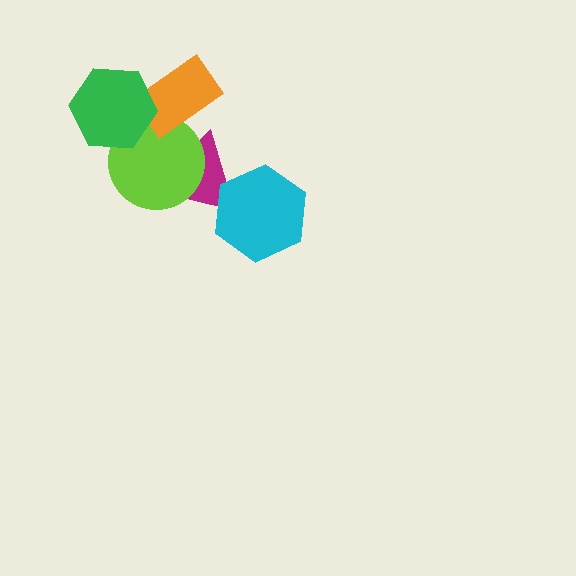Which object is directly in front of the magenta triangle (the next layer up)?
The lime circle is directly in front of the magenta triangle.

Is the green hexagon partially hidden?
No, no other shape covers it.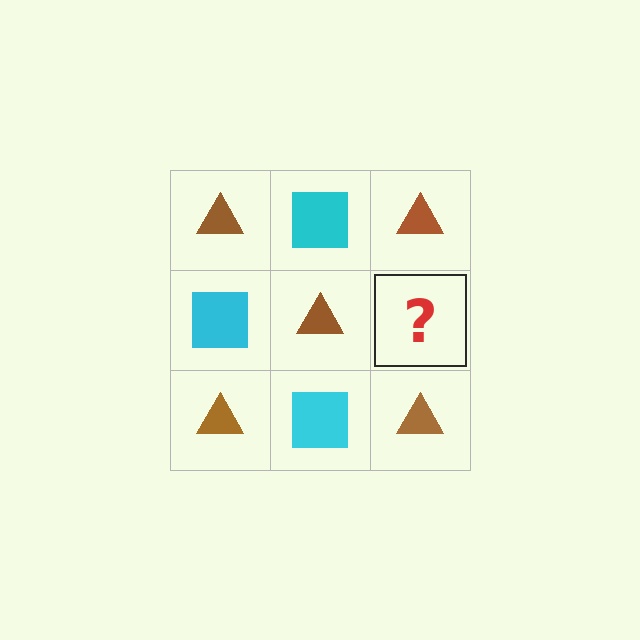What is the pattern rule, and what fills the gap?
The rule is that it alternates brown triangle and cyan square in a checkerboard pattern. The gap should be filled with a cyan square.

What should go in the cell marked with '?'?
The missing cell should contain a cyan square.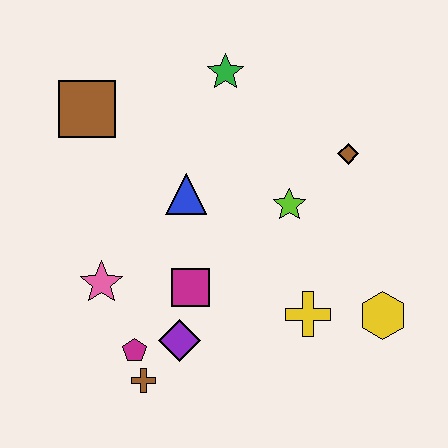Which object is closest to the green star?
The blue triangle is closest to the green star.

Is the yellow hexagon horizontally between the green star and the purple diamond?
No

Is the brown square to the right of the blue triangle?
No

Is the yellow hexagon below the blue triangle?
Yes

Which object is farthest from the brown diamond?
The brown cross is farthest from the brown diamond.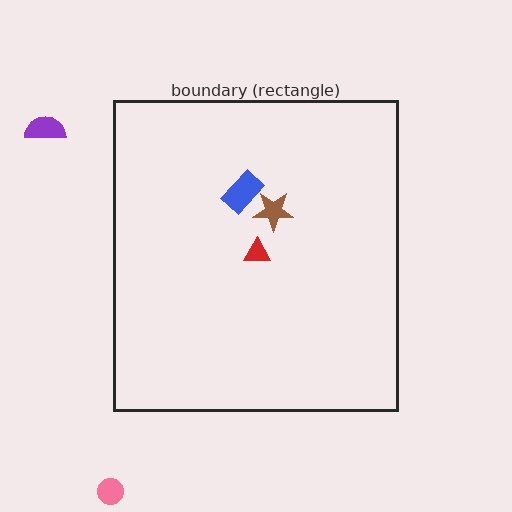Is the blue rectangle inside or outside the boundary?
Inside.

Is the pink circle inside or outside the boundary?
Outside.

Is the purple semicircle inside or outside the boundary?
Outside.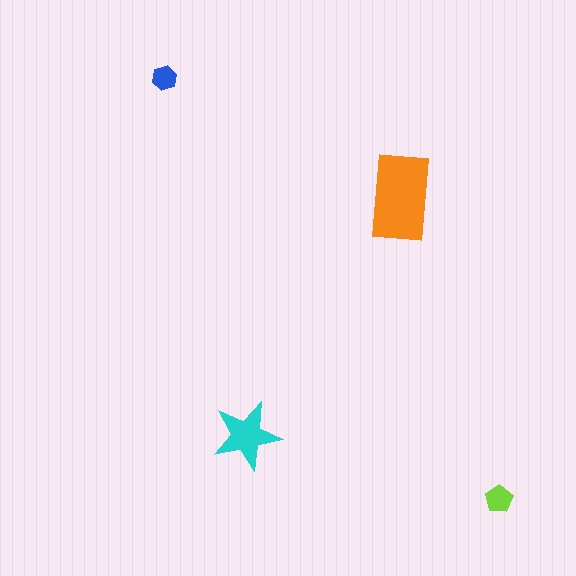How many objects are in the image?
There are 4 objects in the image.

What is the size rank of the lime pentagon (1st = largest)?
3rd.